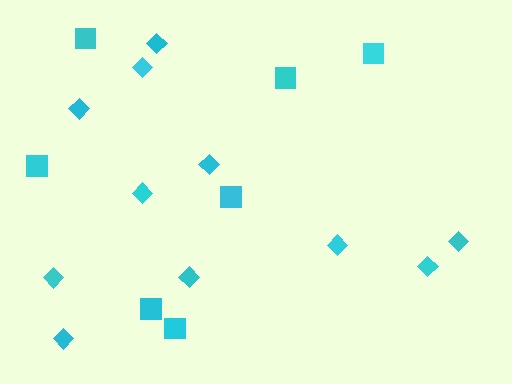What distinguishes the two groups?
There are 2 groups: one group of diamonds (11) and one group of squares (7).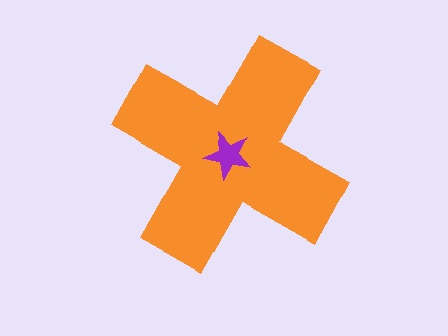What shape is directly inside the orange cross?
The purple star.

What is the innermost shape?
The purple star.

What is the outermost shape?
The orange cross.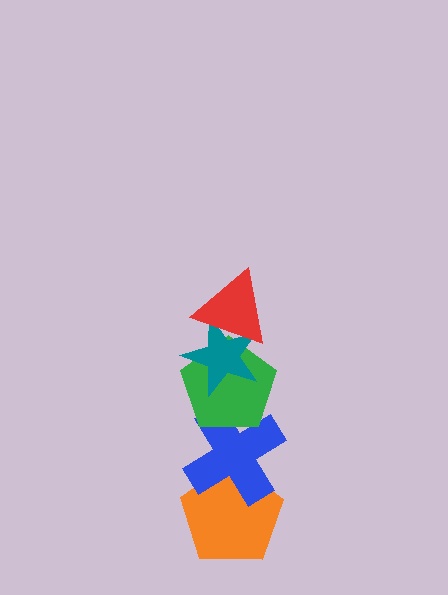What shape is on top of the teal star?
The red triangle is on top of the teal star.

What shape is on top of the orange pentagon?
The blue cross is on top of the orange pentagon.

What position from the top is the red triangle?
The red triangle is 1st from the top.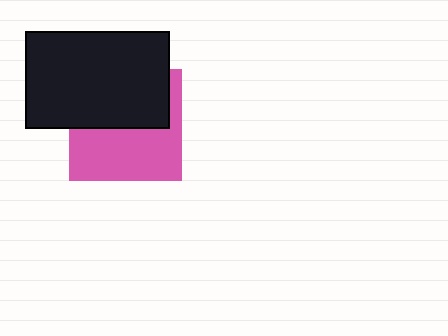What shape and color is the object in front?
The object in front is a black rectangle.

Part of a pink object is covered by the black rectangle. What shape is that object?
It is a square.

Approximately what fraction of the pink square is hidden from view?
Roughly 48% of the pink square is hidden behind the black rectangle.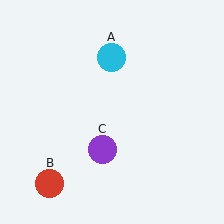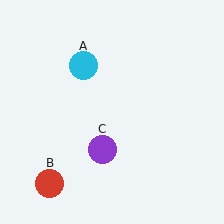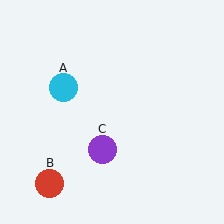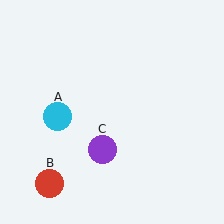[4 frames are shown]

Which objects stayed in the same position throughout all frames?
Red circle (object B) and purple circle (object C) remained stationary.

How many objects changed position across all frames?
1 object changed position: cyan circle (object A).